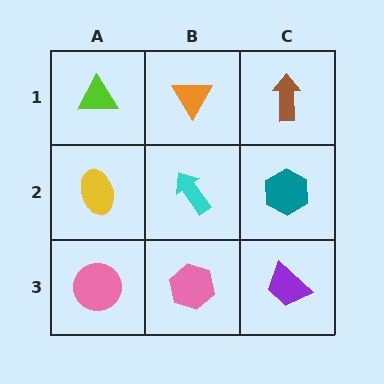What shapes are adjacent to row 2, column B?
An orange triangle (row 1, column B), a pink hexagon (row 3, column B), a yellow ellipse (row 2, column A), a teal hexagon (row 2, column C).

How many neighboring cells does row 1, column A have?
2.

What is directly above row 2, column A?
A lime triangle.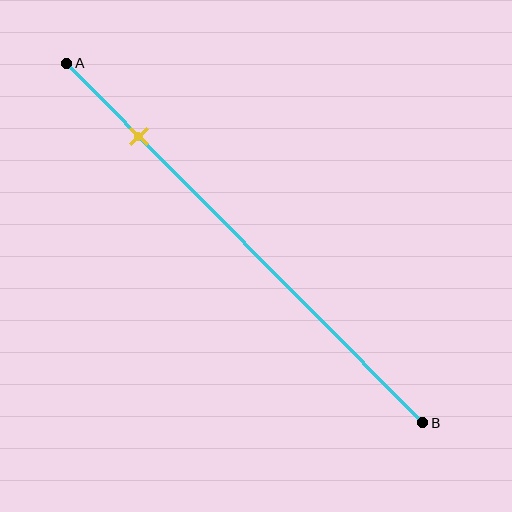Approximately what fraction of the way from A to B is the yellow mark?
The yellow mark is approximately 20% of the way from A to B.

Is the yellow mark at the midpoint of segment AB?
No, the mark is at about 20% from A, not at the 50% midpoint.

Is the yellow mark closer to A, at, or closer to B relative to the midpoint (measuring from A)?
The yellow mark is closer to point A than the midpoint of segment AB.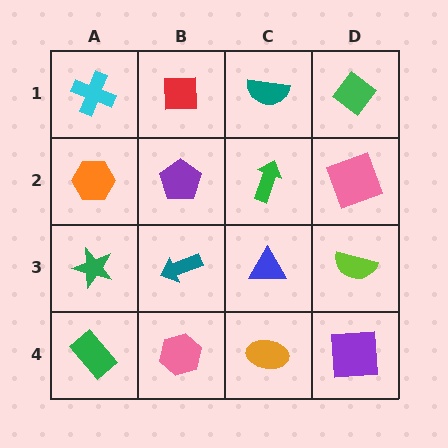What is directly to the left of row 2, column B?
An orange hexagon.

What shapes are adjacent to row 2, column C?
A teal semicircle (row 1, column C), a blue triangle (row 3, column C), a purple pentagon (row 2, column B), a pink square (row 2, column D).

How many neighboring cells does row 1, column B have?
3.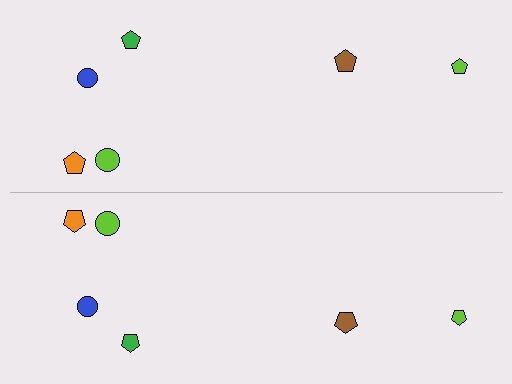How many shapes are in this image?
There are 12 shapes in this image.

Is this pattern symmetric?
Yes, this pattern has bilateral (reflection) symmetry.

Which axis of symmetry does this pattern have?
The pattern has a horizontal axis of symmetry running through the center of the image.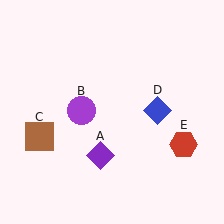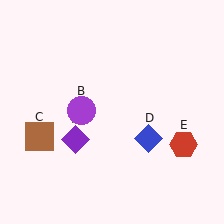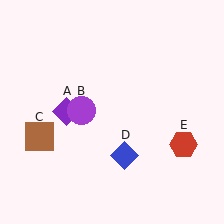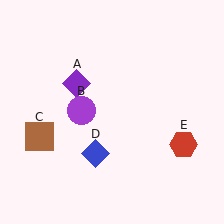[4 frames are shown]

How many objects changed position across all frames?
2 objects changed position: purple diamond (object A), blue diamond (object D).